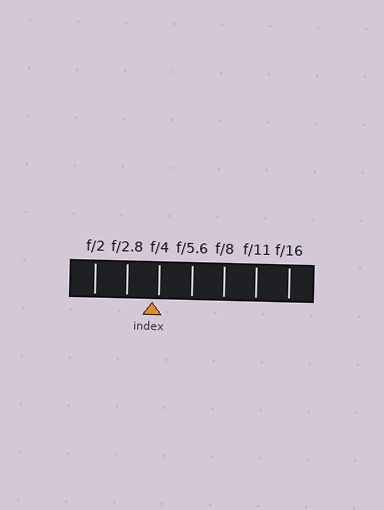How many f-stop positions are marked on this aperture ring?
There are 7 f-stop positions marked.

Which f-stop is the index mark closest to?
The index mark is closest to f/4.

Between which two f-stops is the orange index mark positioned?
The index mark is between f/2.8 and f/4.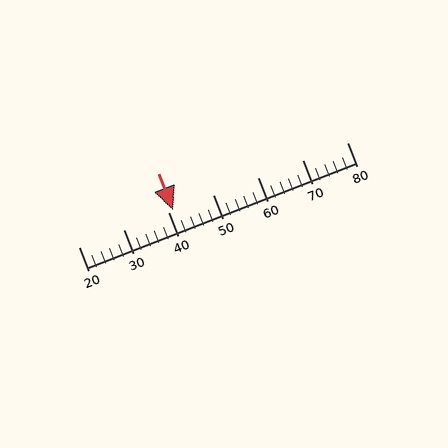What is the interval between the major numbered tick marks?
The major tick marks are spaced 10 units apart.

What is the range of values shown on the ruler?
The ruler shows values from 20 to 80.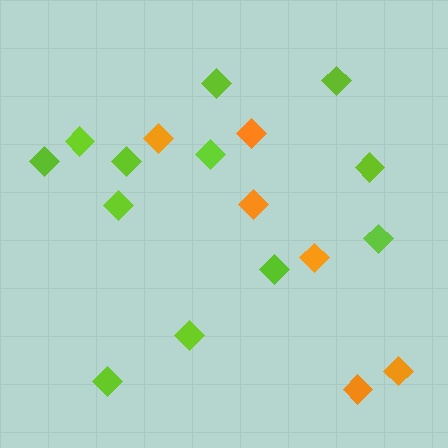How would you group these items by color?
There are 2 groups: one group of orange diamonds (6) and one group of lime diamonds (12).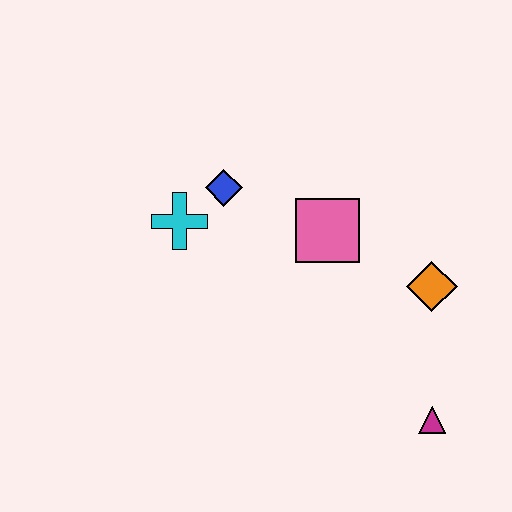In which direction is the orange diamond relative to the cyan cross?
The orange diamond is to the right of the cyan cross.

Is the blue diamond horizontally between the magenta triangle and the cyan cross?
Yes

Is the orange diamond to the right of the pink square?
Yes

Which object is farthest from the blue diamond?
The magenta triangle is farthest from the blue diamond.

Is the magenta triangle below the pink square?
Yes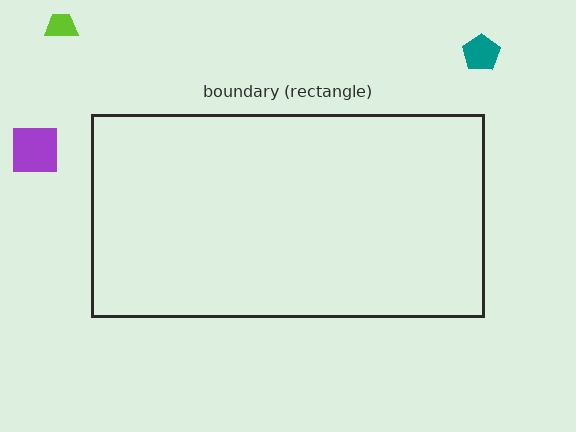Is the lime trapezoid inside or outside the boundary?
Outside.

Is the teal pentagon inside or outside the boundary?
Outside.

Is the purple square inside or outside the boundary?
Outside.